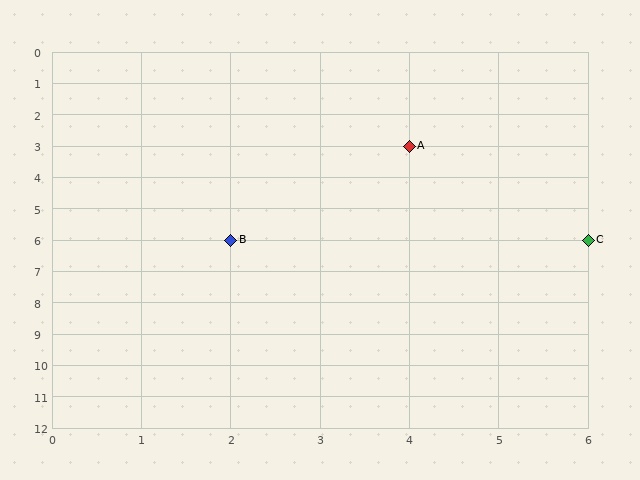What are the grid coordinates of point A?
Point A is at grid coordinates (4, 3).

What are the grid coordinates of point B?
Point B is at grid coordinates (2, 6).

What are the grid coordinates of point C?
Point C is at grid coordinates (6, 6).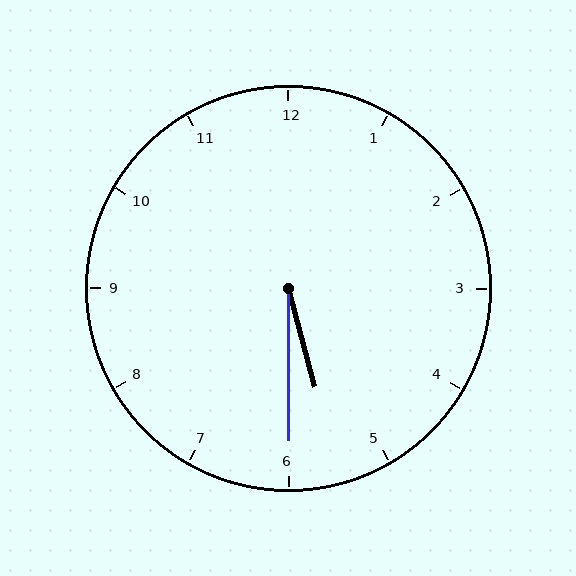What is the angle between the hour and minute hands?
Approximately 15 degrees.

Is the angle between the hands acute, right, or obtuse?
It is acute.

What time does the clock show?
5:30.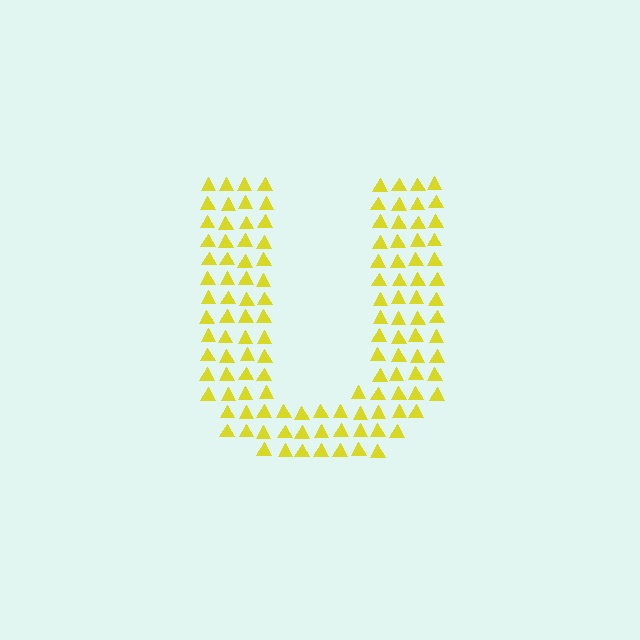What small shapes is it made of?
It is made of small triangles.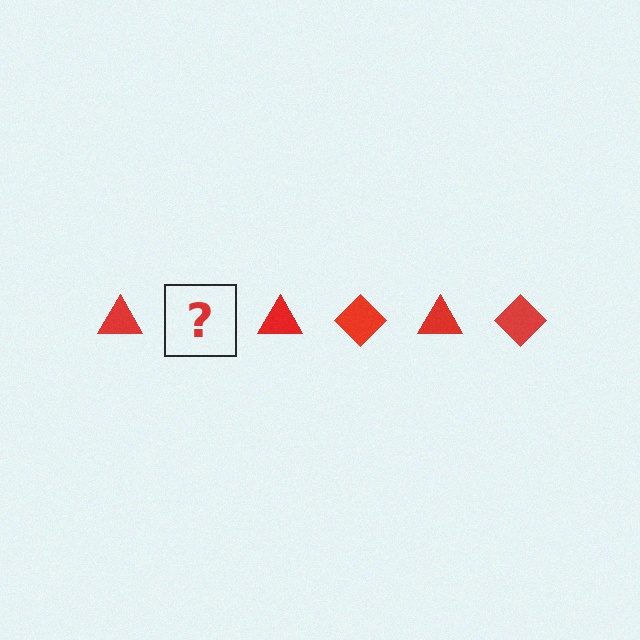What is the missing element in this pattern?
The missing element is a red diamond.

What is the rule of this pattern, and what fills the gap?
The rule is that the pattern cycles through triangle, diamond shapes in red. The gap should be filled with a red diamond.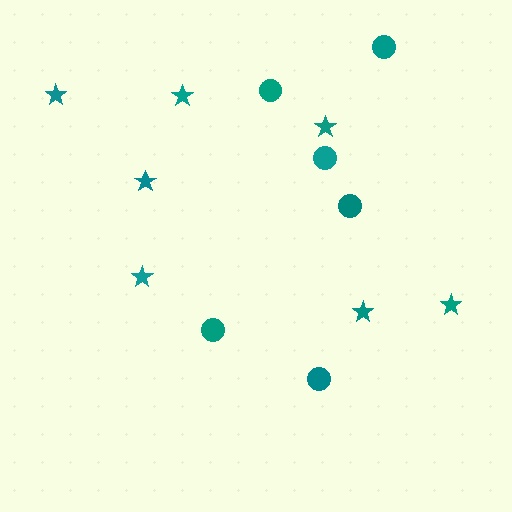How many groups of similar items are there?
There are 2 groups: one group of circles (6) and one group of stars (7).